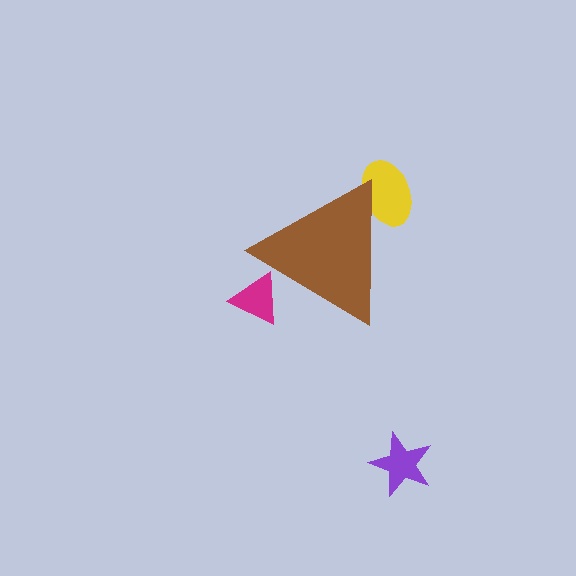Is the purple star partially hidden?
No, the purple star is fully visible.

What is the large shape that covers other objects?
A brown triangle.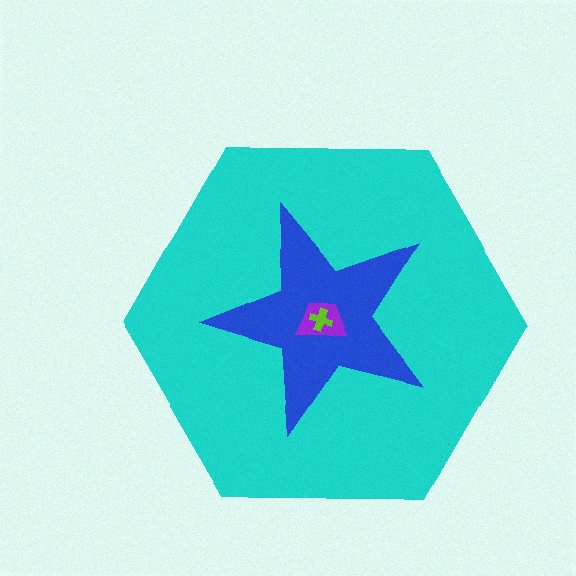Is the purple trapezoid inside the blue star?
Yes.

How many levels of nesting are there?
4.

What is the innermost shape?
The lime cross.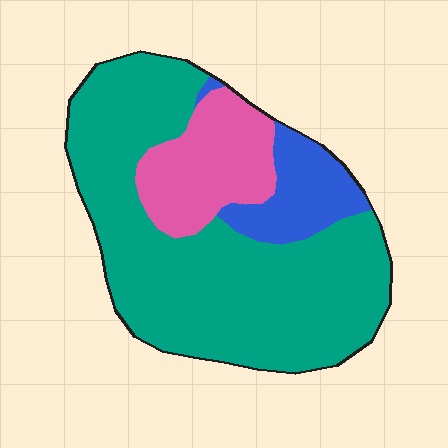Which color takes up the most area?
Teal, at roughly 70%.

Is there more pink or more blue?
Pink.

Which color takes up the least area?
Blue, at roughly 15%.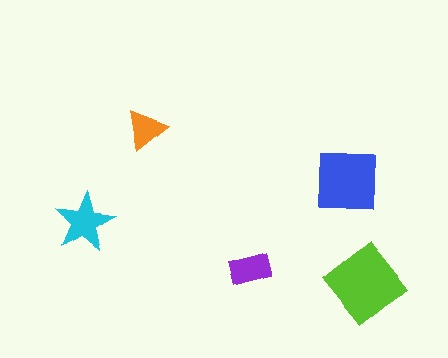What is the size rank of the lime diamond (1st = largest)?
1st.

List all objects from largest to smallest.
The lime diamond, the blue square, the cyan star, the purple rectangle, the orange triangle.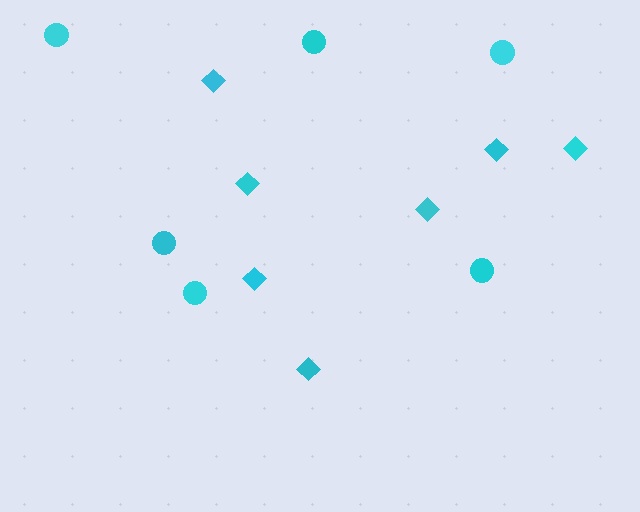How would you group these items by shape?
There are 2 groups: one group of diamonds (7) and one group of circles (6).